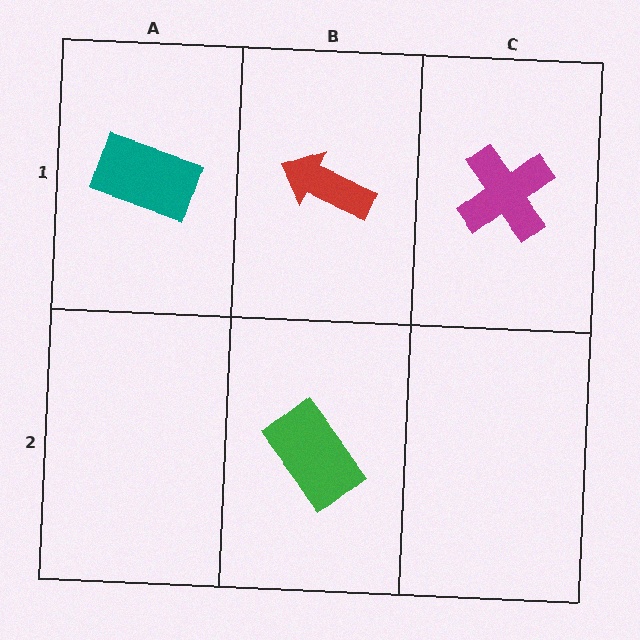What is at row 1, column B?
A red arrow.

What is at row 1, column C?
A magenta cross.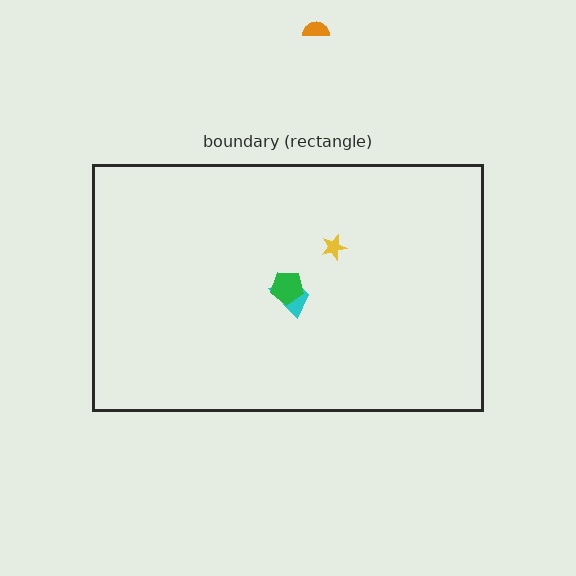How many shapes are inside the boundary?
3 inside, 1 outside.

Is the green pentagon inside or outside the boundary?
Inside.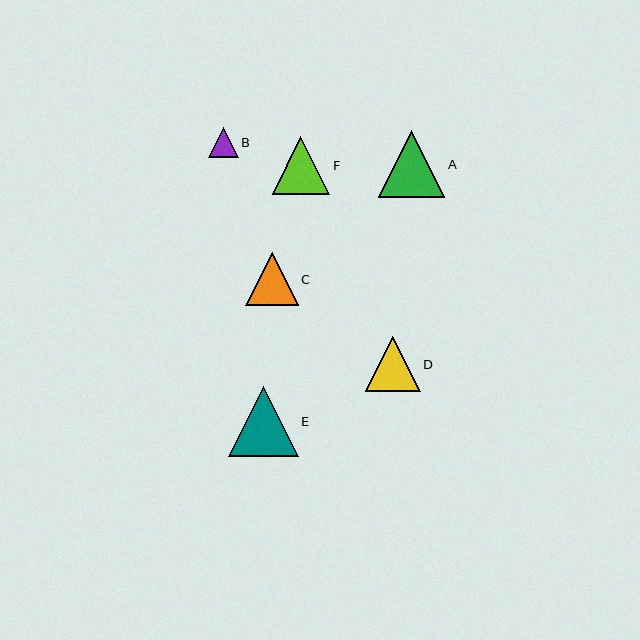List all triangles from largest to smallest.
From largest to smallest: E, A, F, D, C, B.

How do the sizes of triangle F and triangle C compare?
Triangle F and triangle C are approximately the same size.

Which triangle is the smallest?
Triangle B is the smallest with a size of approximately 30 pixels.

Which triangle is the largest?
Triangle E is the largest with a size of approximately 70 pixels.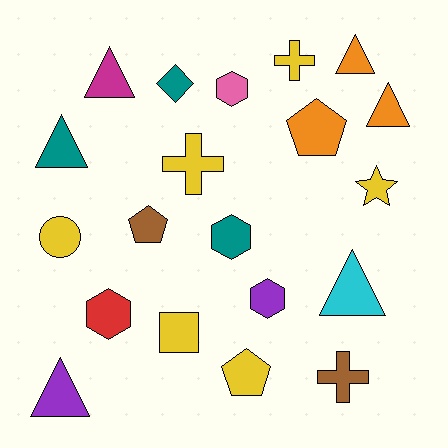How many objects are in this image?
There are 20 objects.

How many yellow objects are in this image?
There are 6 yellow objects.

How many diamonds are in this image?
There is 1 diamond.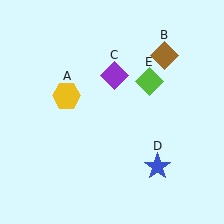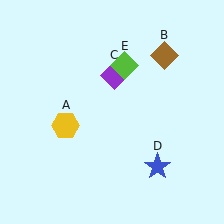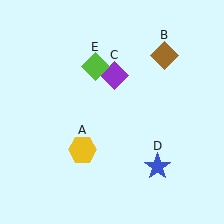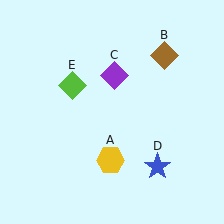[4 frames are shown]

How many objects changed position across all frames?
2 objects changed position: yellow hexagon (object A), lime diamond (object E).